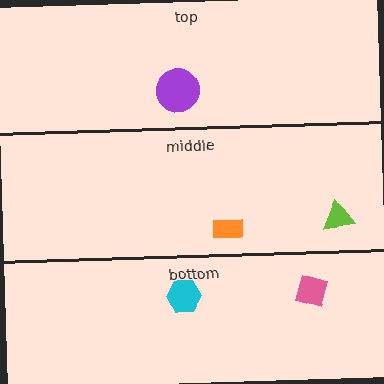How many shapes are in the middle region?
2.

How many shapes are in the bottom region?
2.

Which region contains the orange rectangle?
The middle region.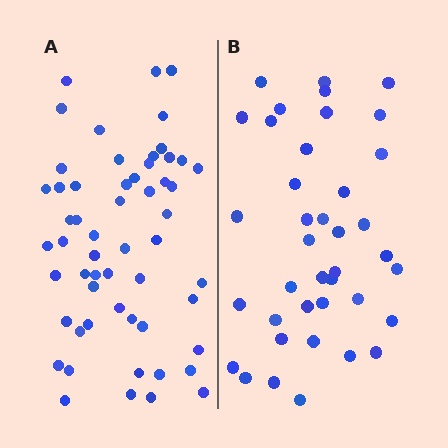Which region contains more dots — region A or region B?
Region A (the left region) has more dots.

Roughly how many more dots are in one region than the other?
Region A has approximately 15 more dots than region B.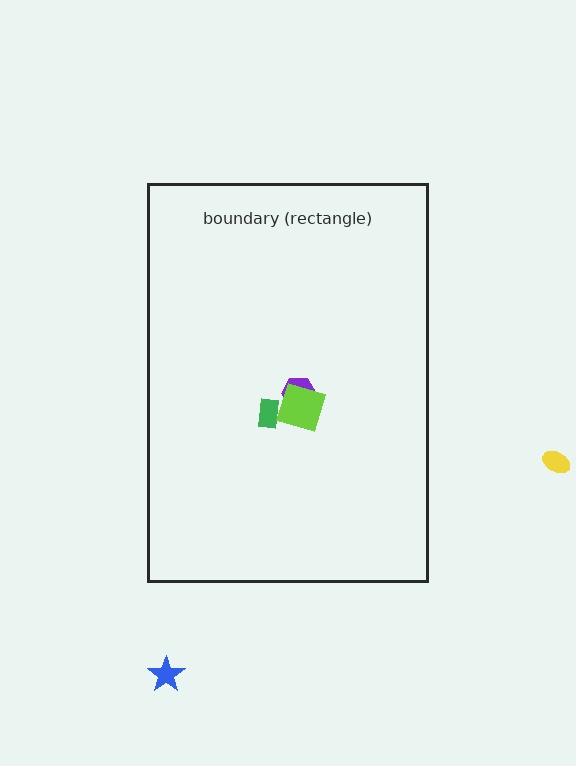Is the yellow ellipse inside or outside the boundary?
Outside.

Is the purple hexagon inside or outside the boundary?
Inside.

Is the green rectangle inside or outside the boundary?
Inside.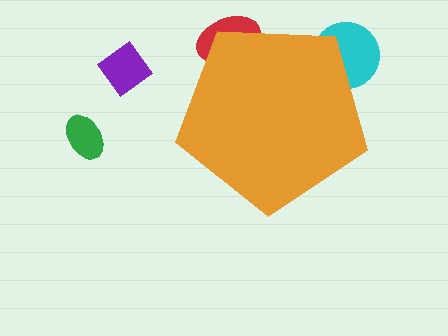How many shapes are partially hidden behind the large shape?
2 shapes are partially hidden.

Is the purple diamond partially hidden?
No, the purple diamond is fully visible.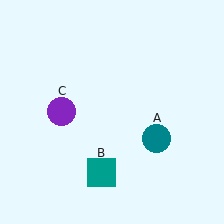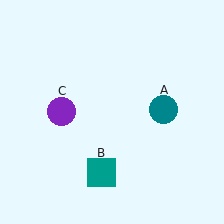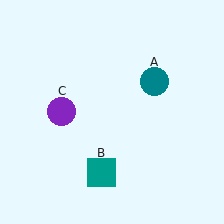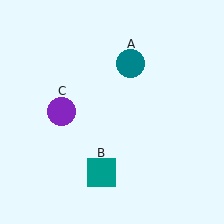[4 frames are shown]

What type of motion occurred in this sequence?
The teal circle (object A) rotated counterclockwise around the center of the scene.